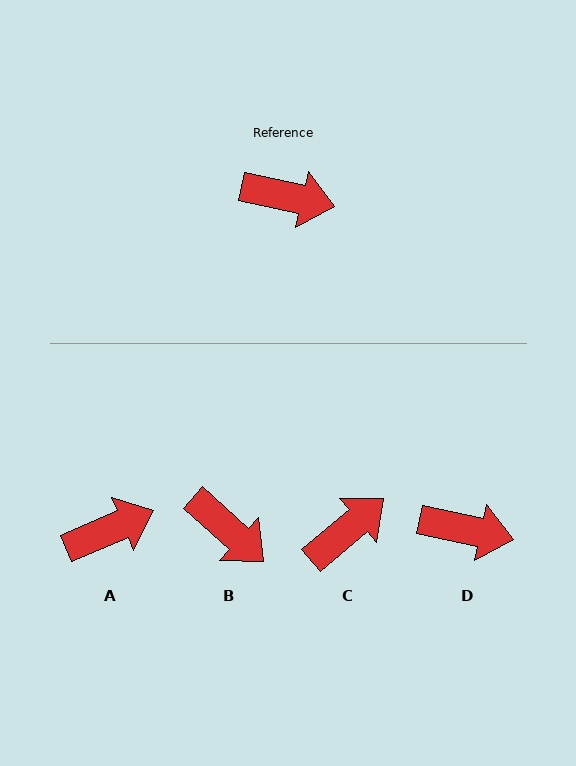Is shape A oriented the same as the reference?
No, it is off by about 35 degrees.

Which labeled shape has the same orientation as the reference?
D.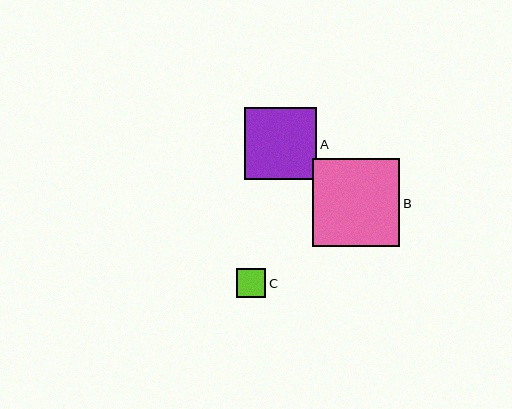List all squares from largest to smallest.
From largest to smallest: B, A, C.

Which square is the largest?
Square B is the largest with a size of approximately 88 pixels.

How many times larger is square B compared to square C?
Square B is approximately 3.0 times the size of square C.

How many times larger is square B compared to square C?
Square B is approximately 3.0 times the size of square C.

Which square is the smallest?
Square C is the smallest with a size of approximately 29 pixels.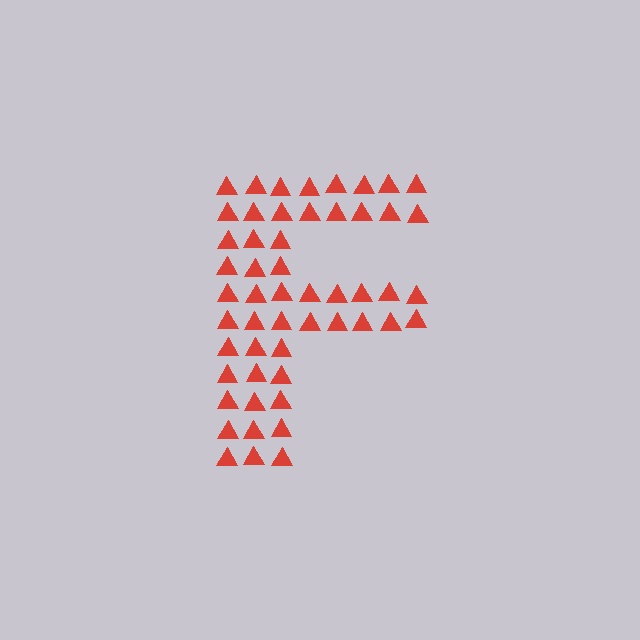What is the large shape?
The large shape is the letter F.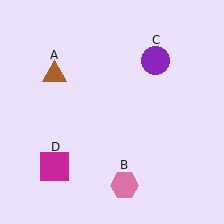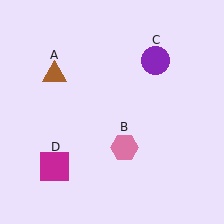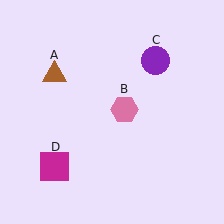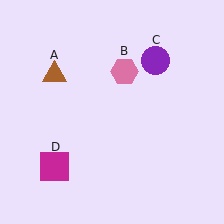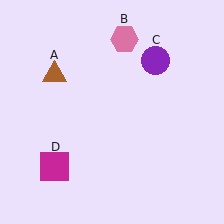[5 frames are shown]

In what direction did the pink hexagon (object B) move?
The pink hexagon (object B) moved up.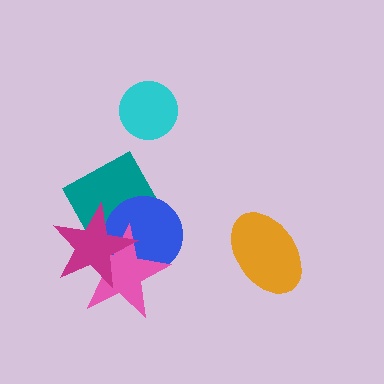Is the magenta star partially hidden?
No, no other shape covers it.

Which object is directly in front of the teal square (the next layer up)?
The blue circle is directly in front of the teal square.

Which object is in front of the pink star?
The magenta star is in front of the pink star.